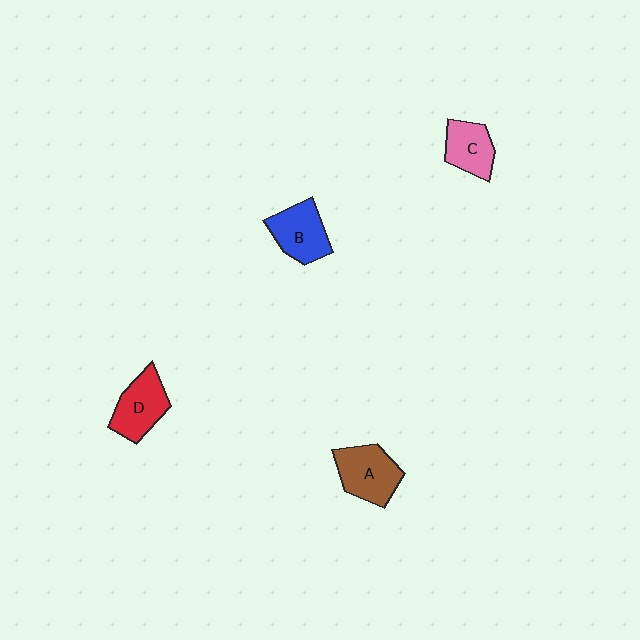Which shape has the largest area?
Shape A (brown).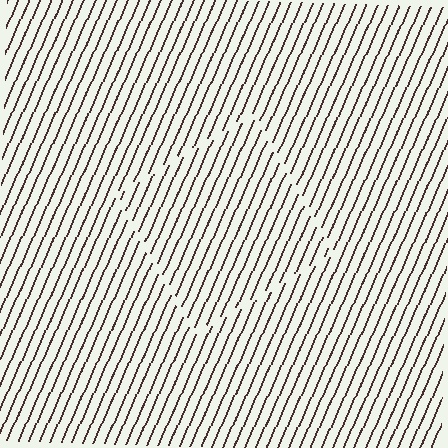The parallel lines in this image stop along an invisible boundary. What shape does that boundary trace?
An illusory square. The interior of the shape contains the same grating, shifted by half a period — the contour is defined by the phase discontinuity where line-ends from the inner and outer gratings abut.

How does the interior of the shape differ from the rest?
The interior of the shape contains the same grating, shifted by half a period — the contour is defined by the phase discontinuity where line-ends from the inner and outer gratings abut.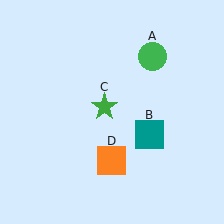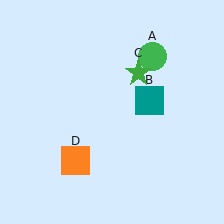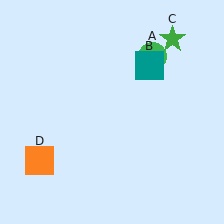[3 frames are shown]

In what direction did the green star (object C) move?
The green star (object C) moved up and to the right.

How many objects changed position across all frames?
3 objects changed position: teal square (object B), green star (object C), orange square (object D).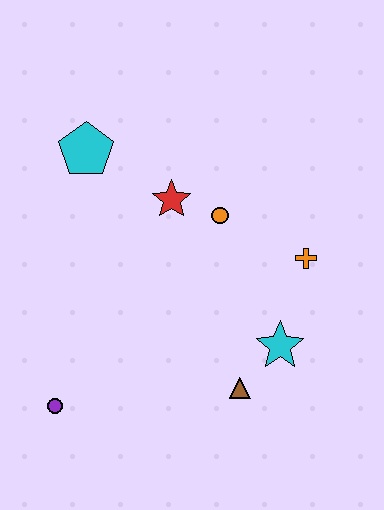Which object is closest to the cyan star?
The brown triangle is closest to the cyan star.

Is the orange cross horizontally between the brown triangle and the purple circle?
No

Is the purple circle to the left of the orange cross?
Yes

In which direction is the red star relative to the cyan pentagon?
The red star is to the right of the cyan pentagon.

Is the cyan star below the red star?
Yes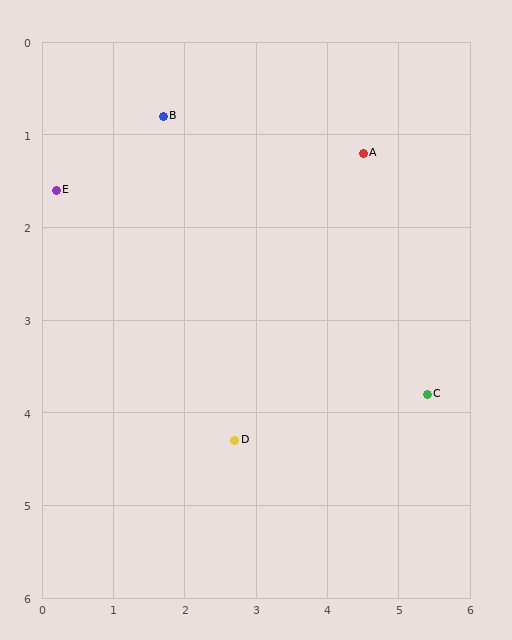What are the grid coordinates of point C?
Point C is at approximately (5.4, 3.8).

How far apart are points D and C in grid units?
Points D and C are about 2.7 grid units apart.